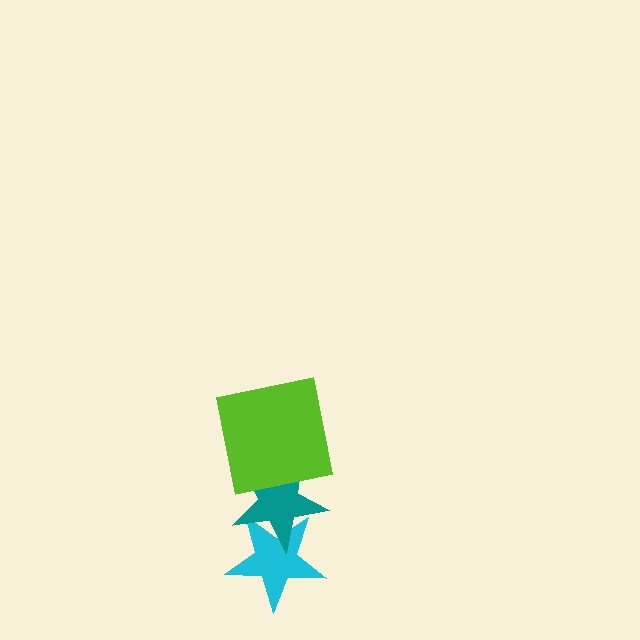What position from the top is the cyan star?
The cyan star is 3rd from the top.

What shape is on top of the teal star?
The lime square is on top of the teal star.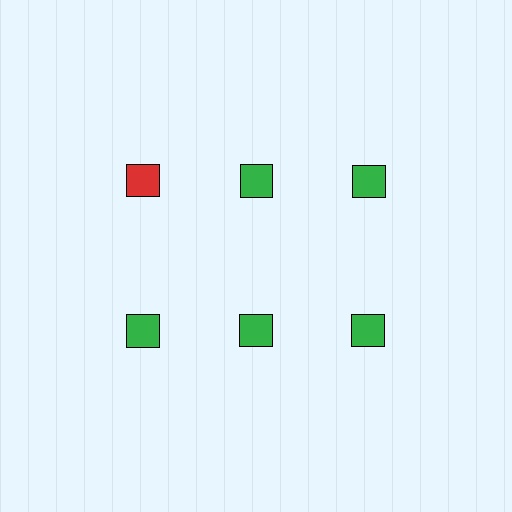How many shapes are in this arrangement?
There are 6 shapes arranged in a grid pattern.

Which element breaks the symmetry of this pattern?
The red square in the top row, leftmost column breaks the symmetry. All other shapes are green squares.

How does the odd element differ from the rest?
It has a different color: red instead of green.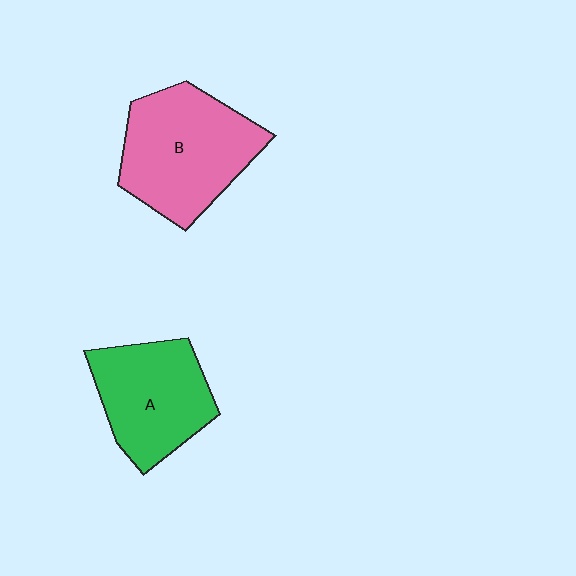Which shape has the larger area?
Shape B (pink).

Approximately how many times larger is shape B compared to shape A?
Approximately 1.2 times.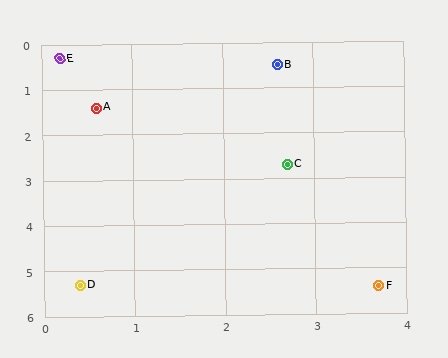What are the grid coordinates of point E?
Point E is at approximately (0.2, 0.3).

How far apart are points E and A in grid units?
Points E and A are about 1.2 grid units apart.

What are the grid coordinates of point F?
Point F is at approximately (3.7, 5.4).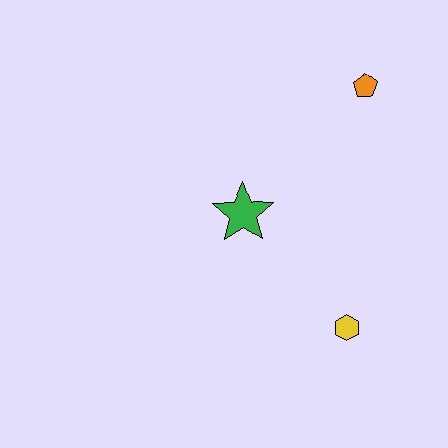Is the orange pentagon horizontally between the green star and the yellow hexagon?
No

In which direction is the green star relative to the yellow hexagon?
The green star is above the yellow hexagon.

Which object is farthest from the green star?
The orange pentagon is farthest from the green star.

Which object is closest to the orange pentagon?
The green star is closest to the orange pentagon.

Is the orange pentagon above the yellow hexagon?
Yes